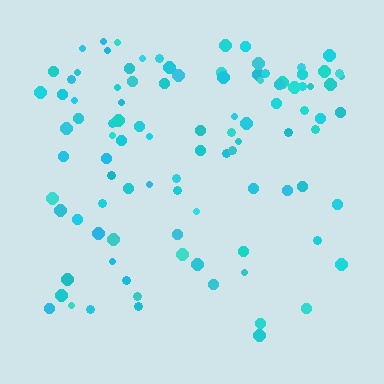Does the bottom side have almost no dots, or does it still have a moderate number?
Still a moderate number, just noticeably fewer than the top.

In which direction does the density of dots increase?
From bottom to top, with the top side densest.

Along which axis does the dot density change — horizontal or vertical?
Vertical.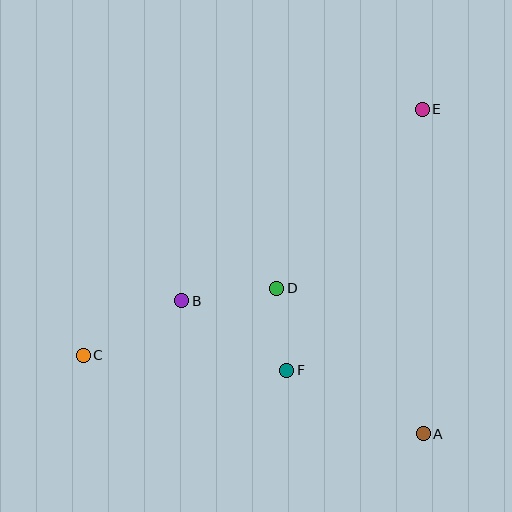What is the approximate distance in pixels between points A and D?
The distance between A and D is approximately 206 pixels.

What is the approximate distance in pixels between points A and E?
The distance between A and E is approximately 325 pixels.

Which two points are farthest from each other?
Points C and E are farthest from each other.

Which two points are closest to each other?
Points D and F are closest to each other.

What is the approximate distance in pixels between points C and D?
The distance between C and D is approximately 205 pixels.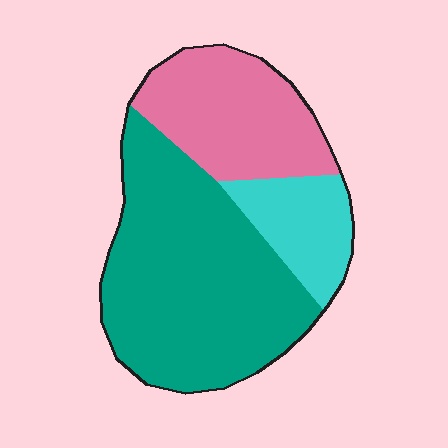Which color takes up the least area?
Cyan, at roughly 15%.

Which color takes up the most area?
Teal, at roughly 55%.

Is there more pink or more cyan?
Pink.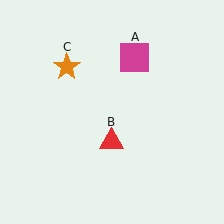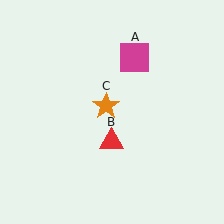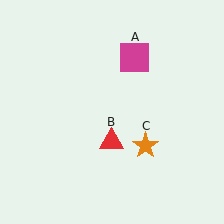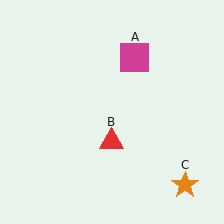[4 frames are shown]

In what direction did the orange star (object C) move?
The orange star (object C) moved down and to the right.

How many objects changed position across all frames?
1 object changed position: orange star (object C).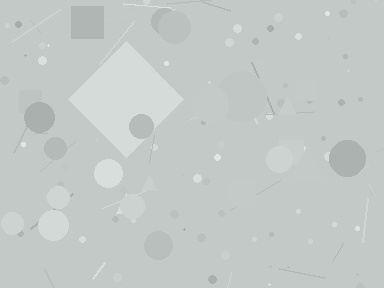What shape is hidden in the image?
A diamond is hidden in the image.